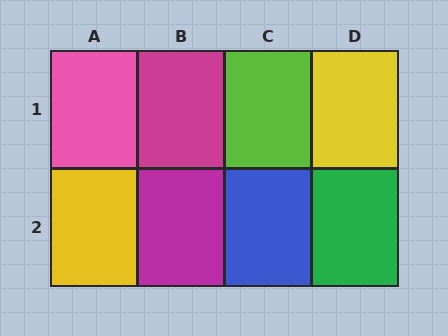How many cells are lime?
1 cell is lime.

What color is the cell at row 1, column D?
Yellow.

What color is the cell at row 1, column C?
Lime.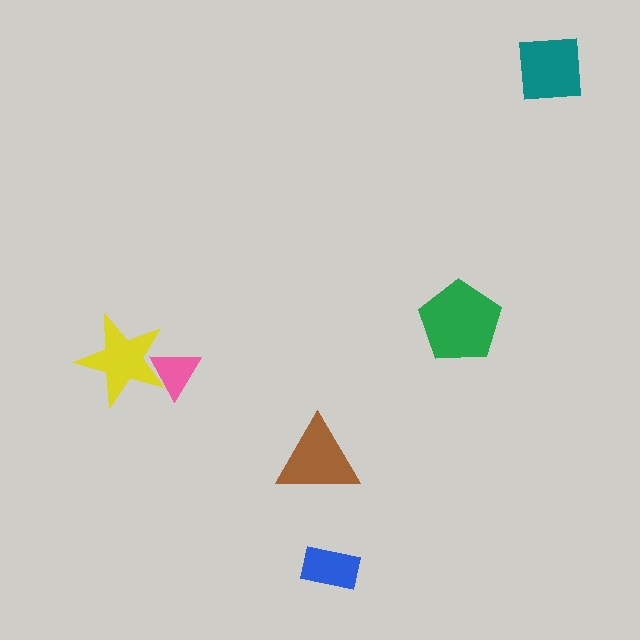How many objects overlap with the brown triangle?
0 objects overlap with the brown triangle.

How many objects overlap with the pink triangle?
1 object overlaps with the pink triangle.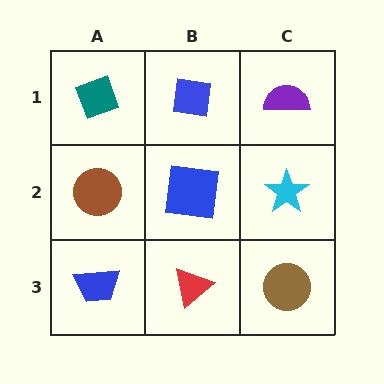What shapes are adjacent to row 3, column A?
A brown circle (row 2, column A), a red triangle (row 3, column B).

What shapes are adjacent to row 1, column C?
A cyan star (row 2, column C), a blue square (row 1, column B).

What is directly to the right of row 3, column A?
A red triangle.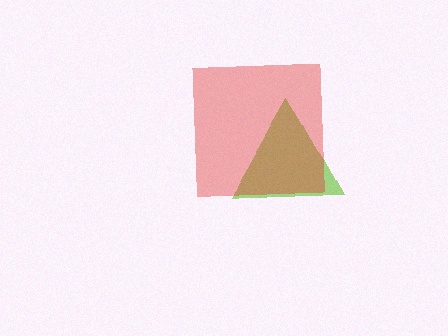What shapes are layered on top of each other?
The layered shapes are: a lime triangle, a red square.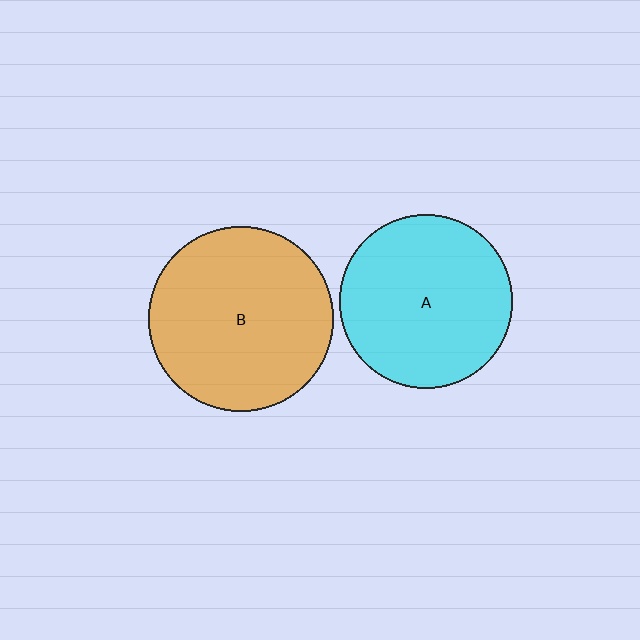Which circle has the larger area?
Circle B (orange).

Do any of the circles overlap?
No, none of the circles overlap.